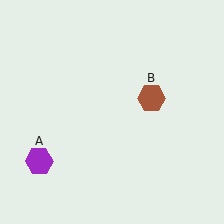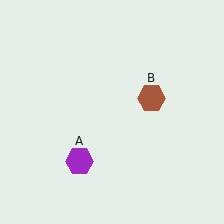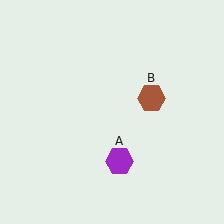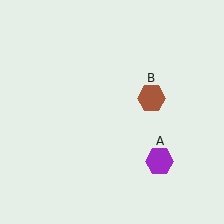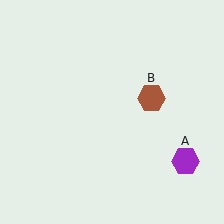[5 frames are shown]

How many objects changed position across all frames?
1 object changed position: purple hexagon (object A).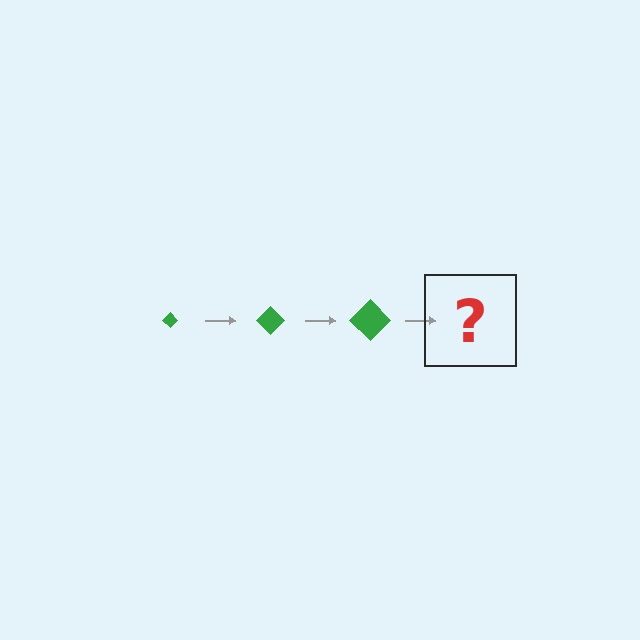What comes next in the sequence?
The next element should be a green diamond, larger than the previous one.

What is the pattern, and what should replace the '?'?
The pattern is that the diamond gets progressively larger each step. The '?' should be a green diamond, larger than the previous one.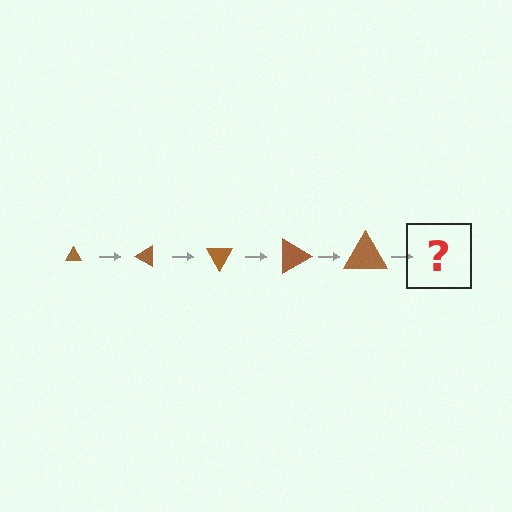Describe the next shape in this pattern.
It should be a triangle, larger than the previous one and rotated 150 degrees from the start.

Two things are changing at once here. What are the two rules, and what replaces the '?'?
The two rules are that the triangle grows larger each step and it rotates 30 degrees each step. The '?' should be a triangle, larger than the previous one and rotated 150 degrees from the start.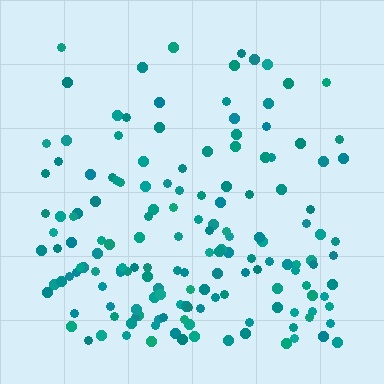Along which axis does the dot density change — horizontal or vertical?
Vertical.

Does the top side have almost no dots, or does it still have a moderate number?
Still a moderate number, just noticeably fewer than the bottom.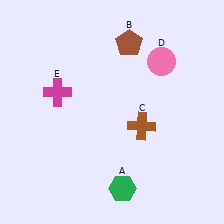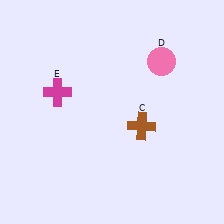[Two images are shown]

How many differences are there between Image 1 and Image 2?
There are 2 differences between the two images.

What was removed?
The brown pentagon (B), the green hexagon (A) were removed in Image 2.